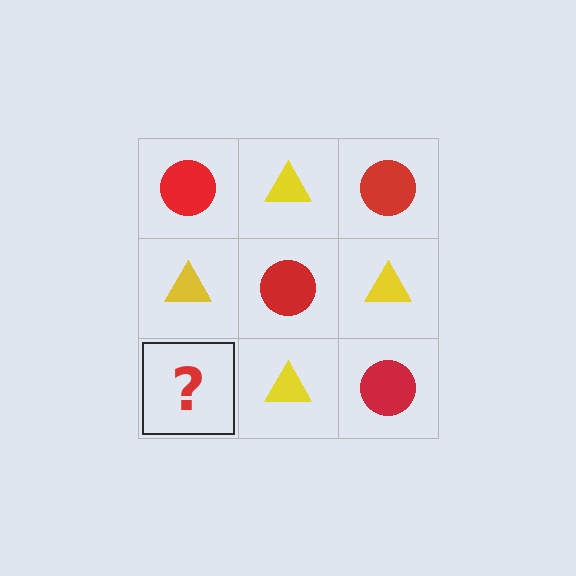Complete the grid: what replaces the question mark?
The question mark should be replaced with a red circle.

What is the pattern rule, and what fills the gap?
The rule is that it alternates red circle and yellow triangle in a checkerboard pattern. The gap should be filled with a red circle.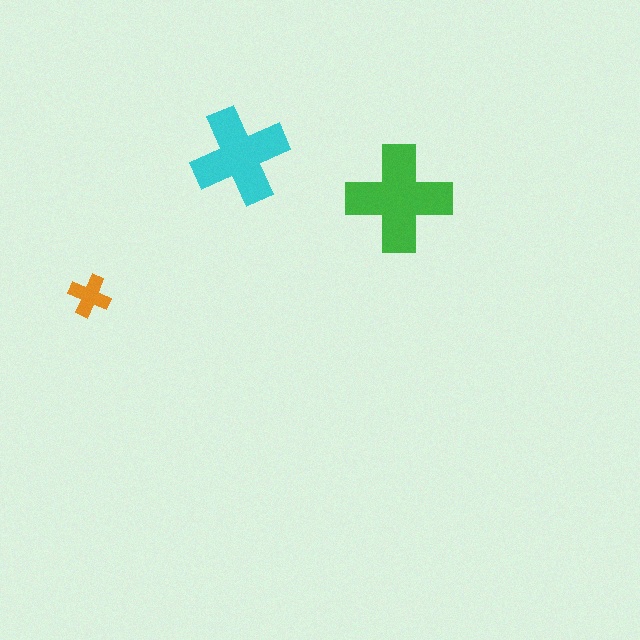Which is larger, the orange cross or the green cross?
The green one.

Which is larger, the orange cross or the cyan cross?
The cyan one.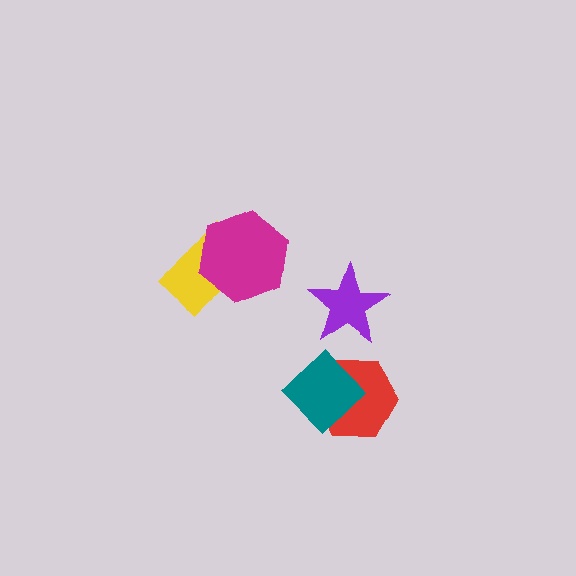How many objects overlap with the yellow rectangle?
1 object overlaps with the yellow rectangle.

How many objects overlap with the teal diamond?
1 object overlaps with the teal diamond.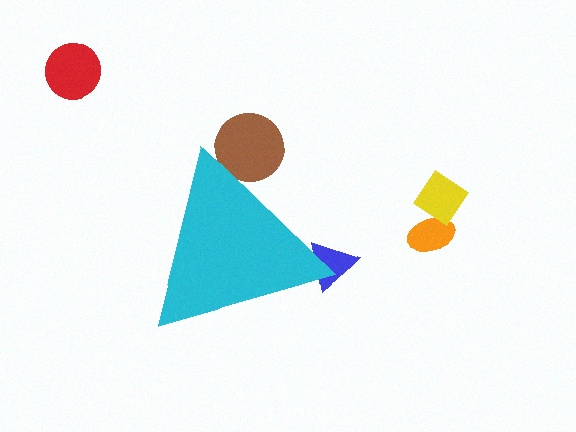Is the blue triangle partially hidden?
Yes, the blue triangle is partially hidden behind the cyan triangle.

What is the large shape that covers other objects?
A cyan triangle.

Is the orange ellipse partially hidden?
No, the orange ellipse is fully visible.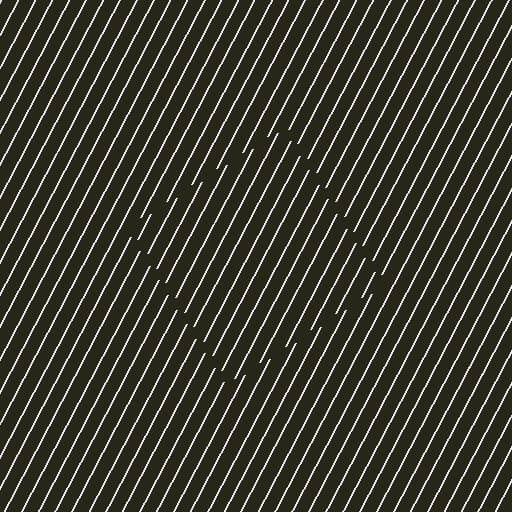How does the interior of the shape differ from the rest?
The interior of the shape contains the same grating, shifted by half a period — the contour is defined by the phase discontinuity where line-ends from the inner and outer gratings abut.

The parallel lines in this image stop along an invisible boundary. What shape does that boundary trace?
An illusory square. The interior of the shape contains the same grating, shifted by half a period — the contour is defined by the phase discontinuity where line-ends from the inner and outer gratings abut.